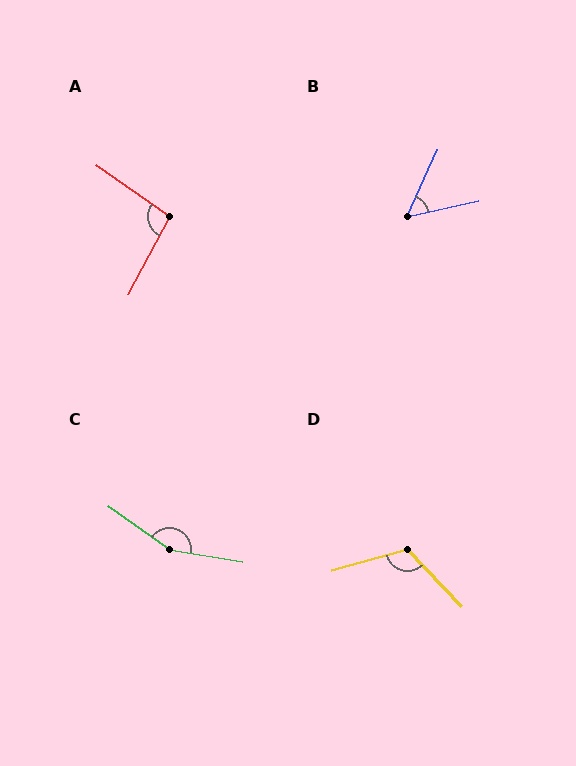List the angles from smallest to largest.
B (53°), A (97°), D (118°), C (154°).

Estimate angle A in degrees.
Approximately 97 degrees.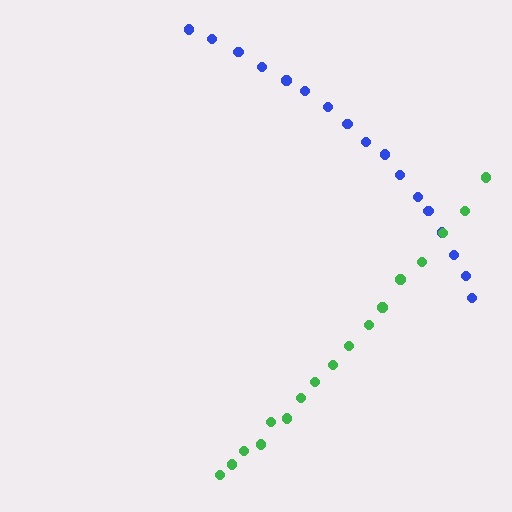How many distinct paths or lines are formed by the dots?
There are 2 distinct paths.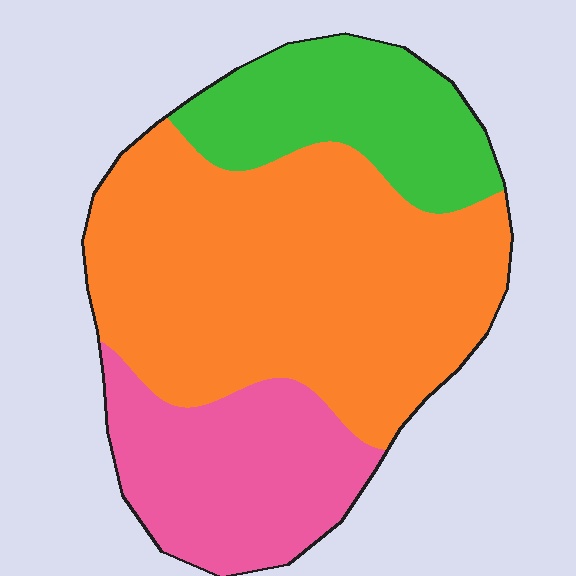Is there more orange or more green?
Orange.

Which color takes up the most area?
Orange, at roughly 55%.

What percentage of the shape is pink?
Pink covers about 25% of the shape.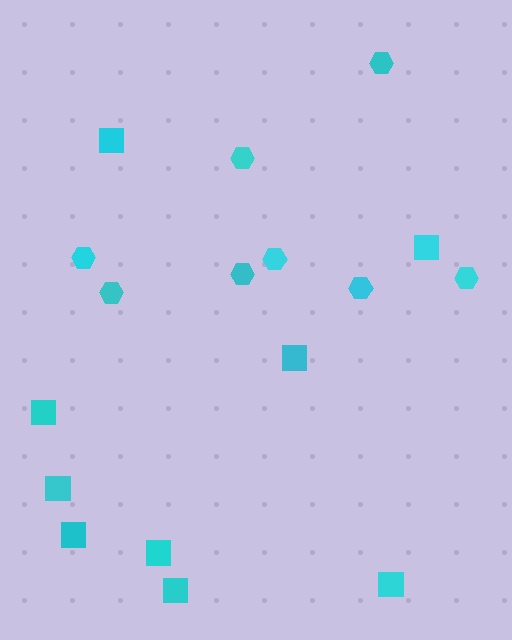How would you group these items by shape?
There are 2 groups: one group of hexagons (8) and one group of squares (9).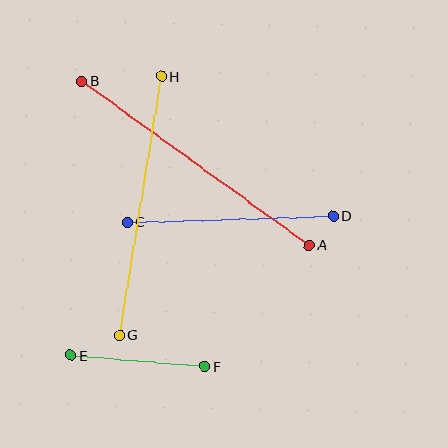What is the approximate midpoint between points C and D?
The midpoint is at approximately (231, 219) pixels.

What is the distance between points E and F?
The distance is approximately 134 pixels.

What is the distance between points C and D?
The distance is approximately 206 pixels.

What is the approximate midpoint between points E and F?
The midpoint is at approximately (138, 361) pixels.